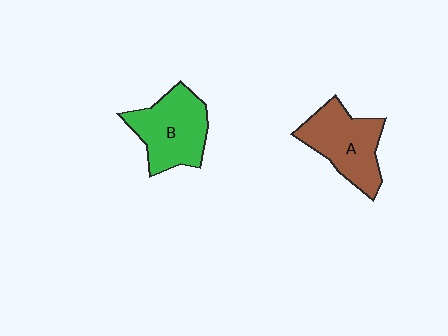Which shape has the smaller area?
Shape A (brown).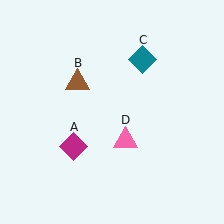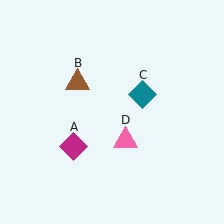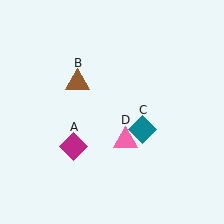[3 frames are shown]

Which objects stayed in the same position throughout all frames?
Magenta diamond (object A) and brown triangle (object B) and pink triangle (object D) remained stationary.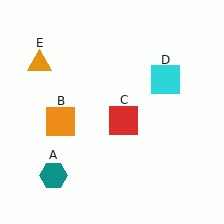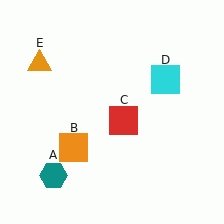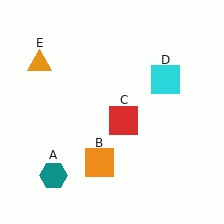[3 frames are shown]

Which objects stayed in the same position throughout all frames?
Teal hexagon (object A) and red square (object C) and cyan square (object D) and orange triangle (object E) remained stationary.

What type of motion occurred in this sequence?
The orange square (object B) rotated counterclockwise around the center of the scene.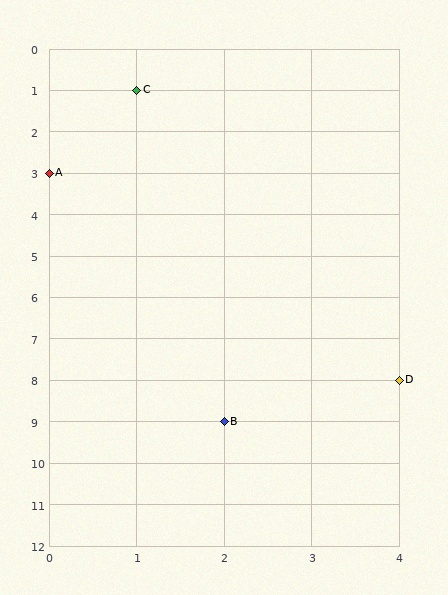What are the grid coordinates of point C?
Point C is at grid coordinates (1, 1).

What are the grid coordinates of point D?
Point D is at grid coordinates (4, 8).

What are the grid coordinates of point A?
Point A is at grid coordinates (0, 3).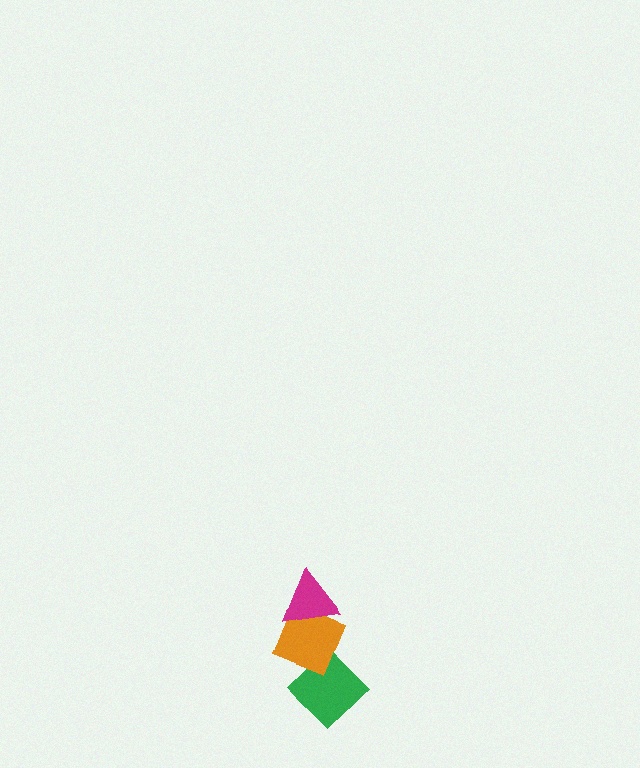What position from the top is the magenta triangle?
The magenta triangle is 1st from the top.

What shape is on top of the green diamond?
The orange diamond is on top of the green diamond.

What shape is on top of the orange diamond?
The magenta triangle is on top of the orange diamond.